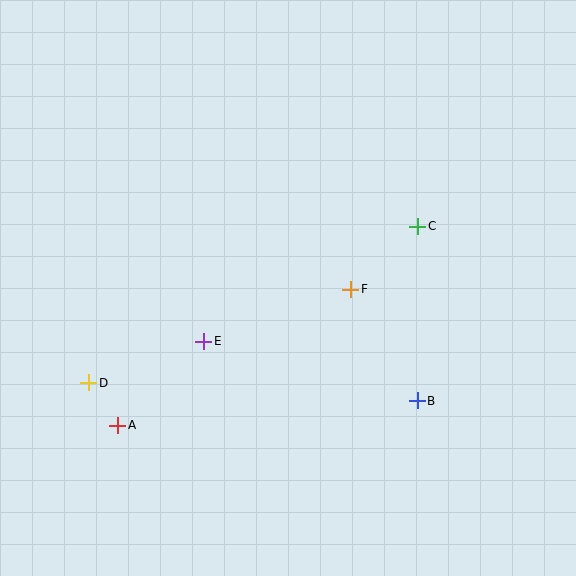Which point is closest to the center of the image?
Point F at (351, 289) is closest to the center.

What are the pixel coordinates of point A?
Point A is at (118, 425).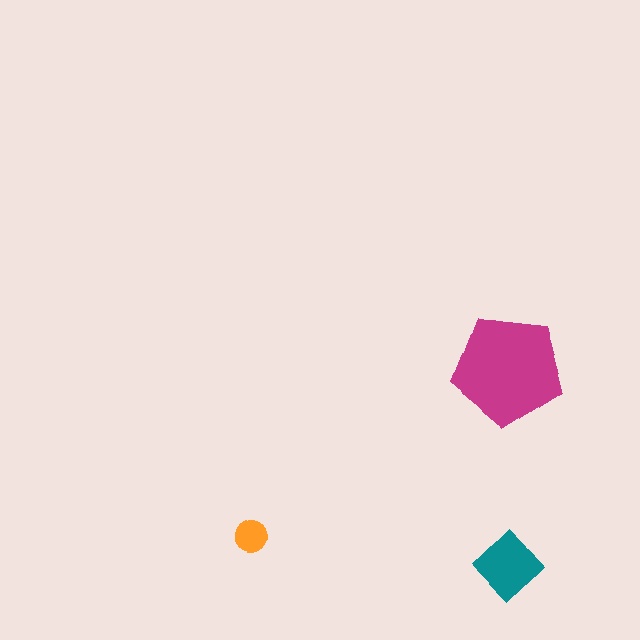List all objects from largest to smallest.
The magenta pentagon, the teal diamond, the orange circle.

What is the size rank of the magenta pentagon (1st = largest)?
1st.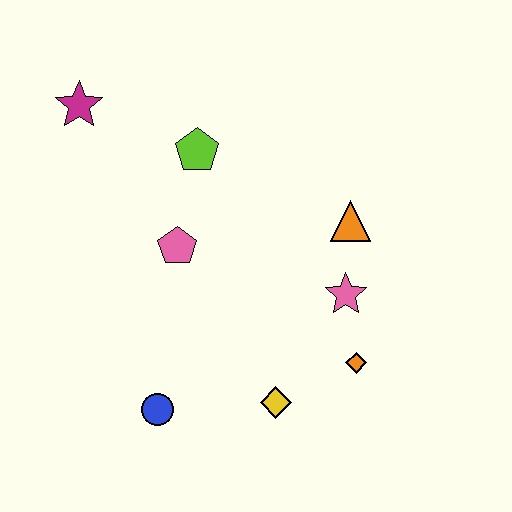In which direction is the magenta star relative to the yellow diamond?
The magenta star is above the yellow diamond.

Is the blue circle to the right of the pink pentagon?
No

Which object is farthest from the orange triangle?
The magenta star is farthest from the orange triangle.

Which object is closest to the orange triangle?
The pink star is closest to the orange triangle.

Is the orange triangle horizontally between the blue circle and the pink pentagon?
No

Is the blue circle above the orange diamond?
No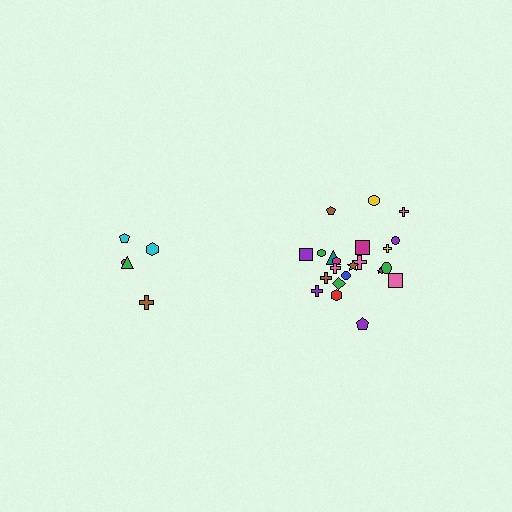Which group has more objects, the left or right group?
The right group.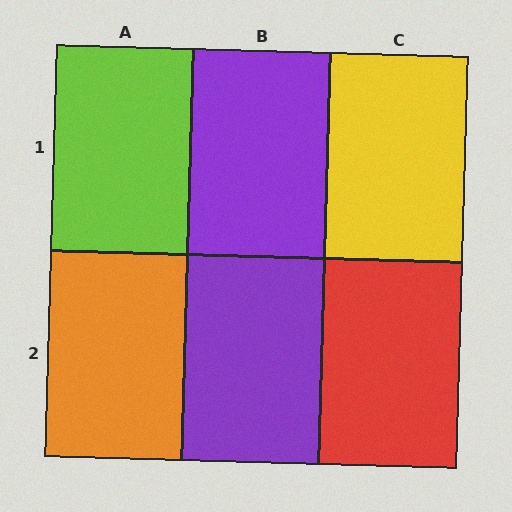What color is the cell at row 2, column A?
Orange.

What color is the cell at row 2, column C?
Red.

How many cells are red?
1 cell is red.